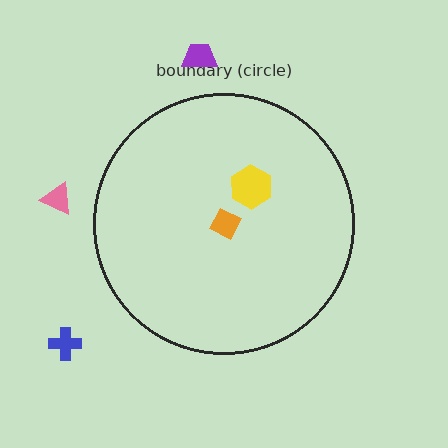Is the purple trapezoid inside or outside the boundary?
Outside.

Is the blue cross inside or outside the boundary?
Outside.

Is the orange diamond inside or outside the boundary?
Inside.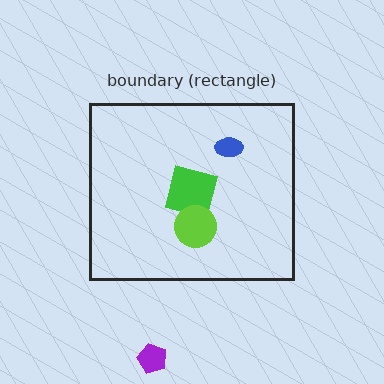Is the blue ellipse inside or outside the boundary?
Inside.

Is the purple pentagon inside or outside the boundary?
Outside.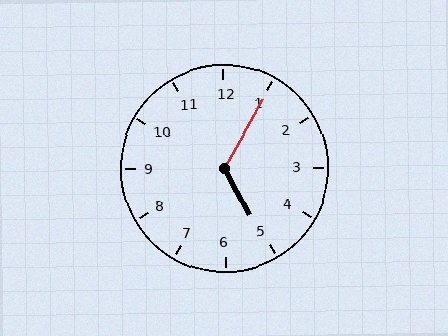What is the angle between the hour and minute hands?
Approximately 122 degrees.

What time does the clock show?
5:05.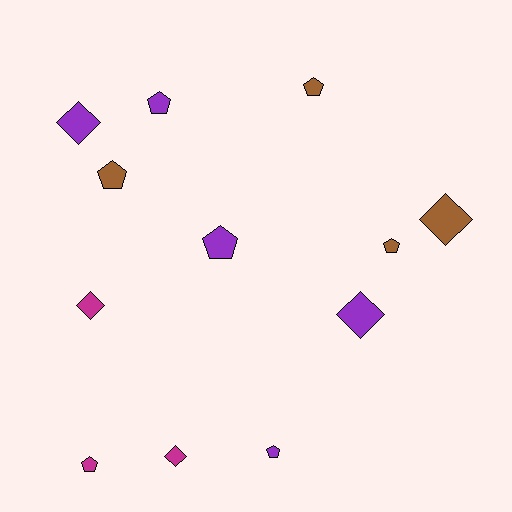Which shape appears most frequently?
Pentagon, with 7 objects.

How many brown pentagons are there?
There are 3 brown pentagons.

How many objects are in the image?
There are 12 objects.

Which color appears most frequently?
Purple, with 5 objects.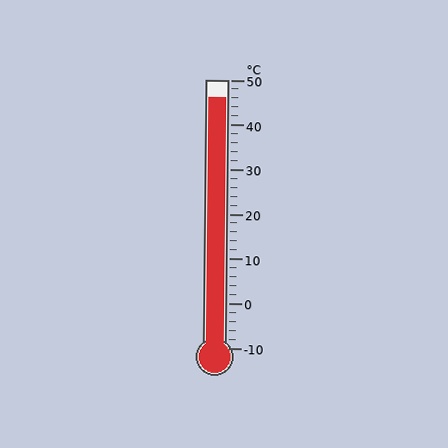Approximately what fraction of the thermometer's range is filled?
The thermometer is filled to approximately 95% of its range.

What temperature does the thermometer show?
The thermometer shows approximately 46°C.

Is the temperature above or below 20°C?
The temperature is above 20°C.